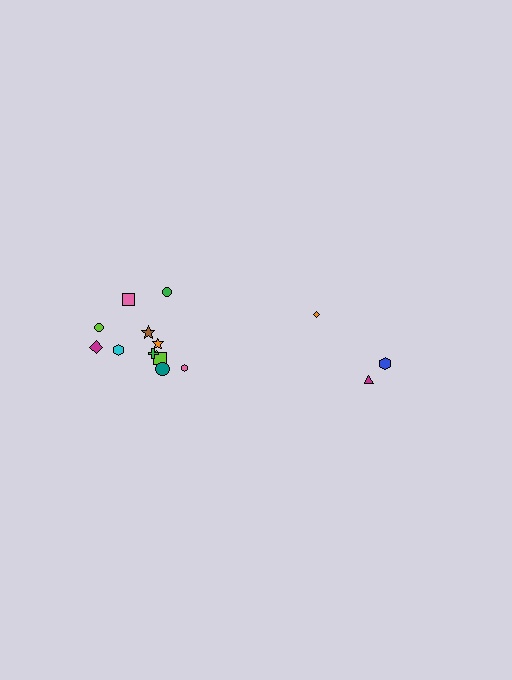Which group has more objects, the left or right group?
The left group.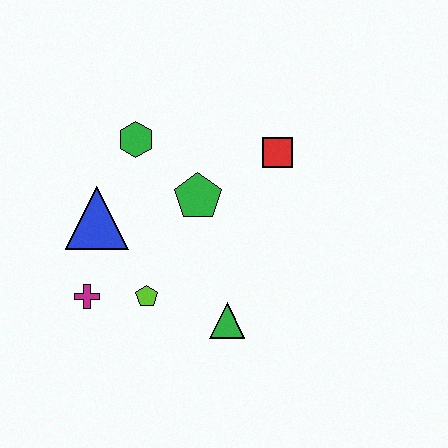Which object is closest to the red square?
The green pentagon is closest to the red square.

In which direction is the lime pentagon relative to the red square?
The lime pentagon is below the red square.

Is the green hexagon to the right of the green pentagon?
No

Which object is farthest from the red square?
The magenta cross is farthest from the red square.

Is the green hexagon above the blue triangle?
Yes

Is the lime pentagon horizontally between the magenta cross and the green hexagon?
No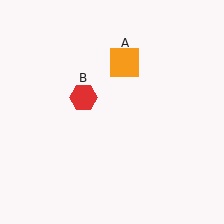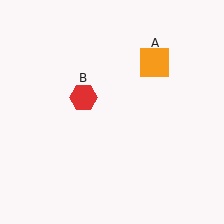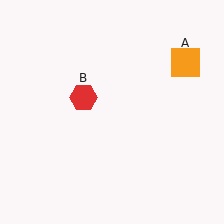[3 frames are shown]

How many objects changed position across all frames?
1 object changed position: orange square (object A).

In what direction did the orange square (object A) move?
The orange square (object A) moved right.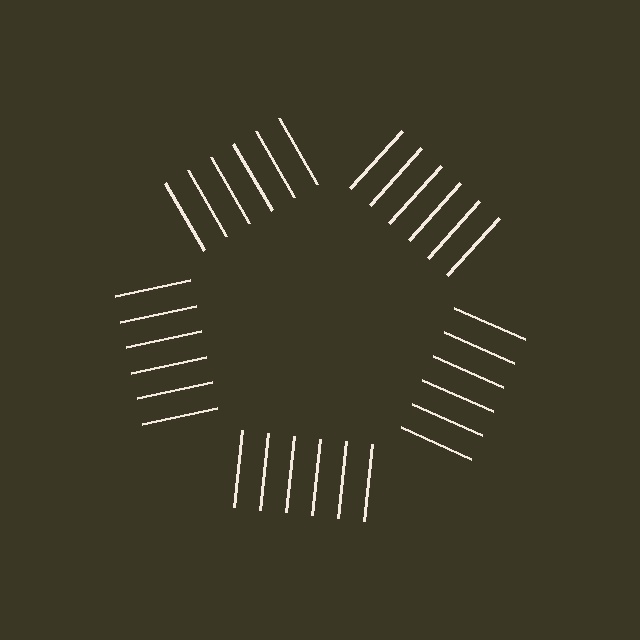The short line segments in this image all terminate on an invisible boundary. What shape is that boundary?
An illusory pentagon — the line segments terminate on its edges but no continuous stroke is drawn.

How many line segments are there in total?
30 — 6 along each of the 5 edges.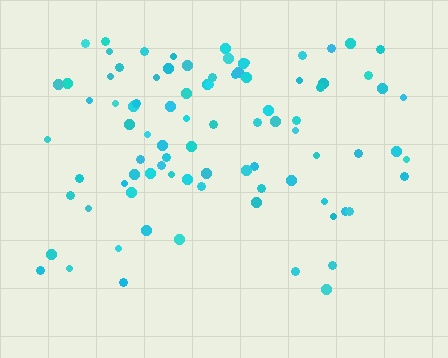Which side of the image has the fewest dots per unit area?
The bottom.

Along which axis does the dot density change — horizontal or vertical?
Vertical.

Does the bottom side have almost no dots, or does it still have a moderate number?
Still a moderate number, just noticeably fewer than the top.